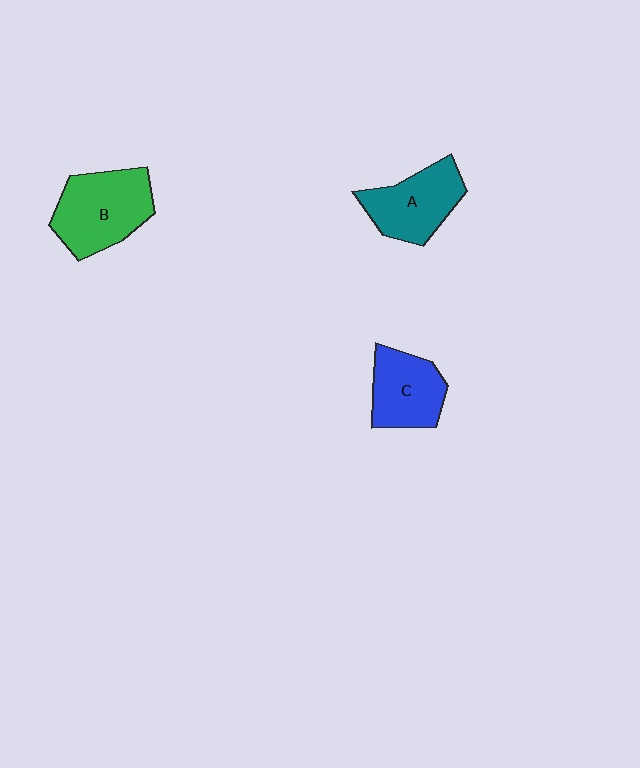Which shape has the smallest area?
Shape C (blue).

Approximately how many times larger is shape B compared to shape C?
Approximately 1.3 times.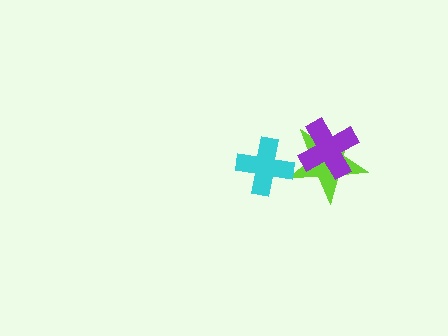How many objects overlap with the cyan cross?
1 object overlaps with the cyan cross.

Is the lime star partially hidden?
Yes, it is partially covered by another shape.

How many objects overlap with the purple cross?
1 object overlaps with the purple cross.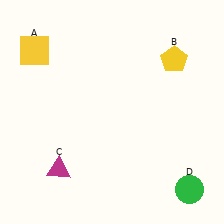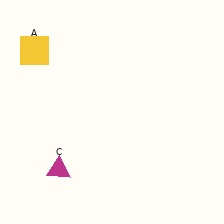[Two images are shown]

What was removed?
The yellow pentagon (B), the green circle (D) were removed in Image 2.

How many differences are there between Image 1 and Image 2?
There are 2 differences between the two images.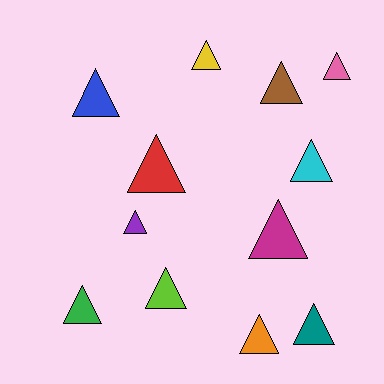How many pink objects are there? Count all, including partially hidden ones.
There is 1 pink object.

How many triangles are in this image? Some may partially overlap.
There are 12 triangles.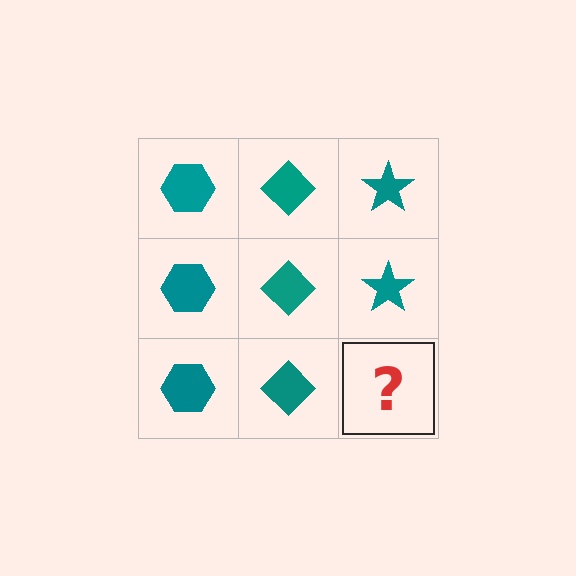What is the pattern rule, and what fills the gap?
The rule is that each column has a consistent shape. The gap should be filled with a teal star.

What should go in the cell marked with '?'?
The missing cell should contain a teal star.